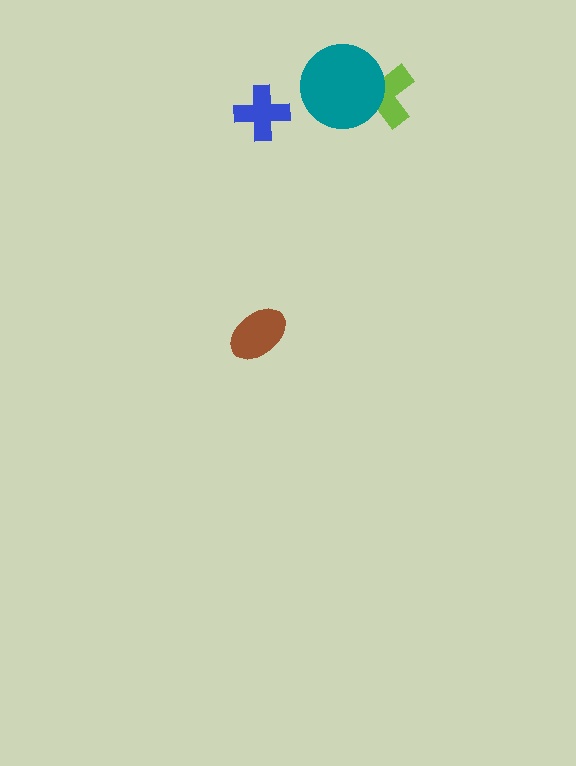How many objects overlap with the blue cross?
0 objects overlap with the blue cross.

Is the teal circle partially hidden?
No, no other shape covers it.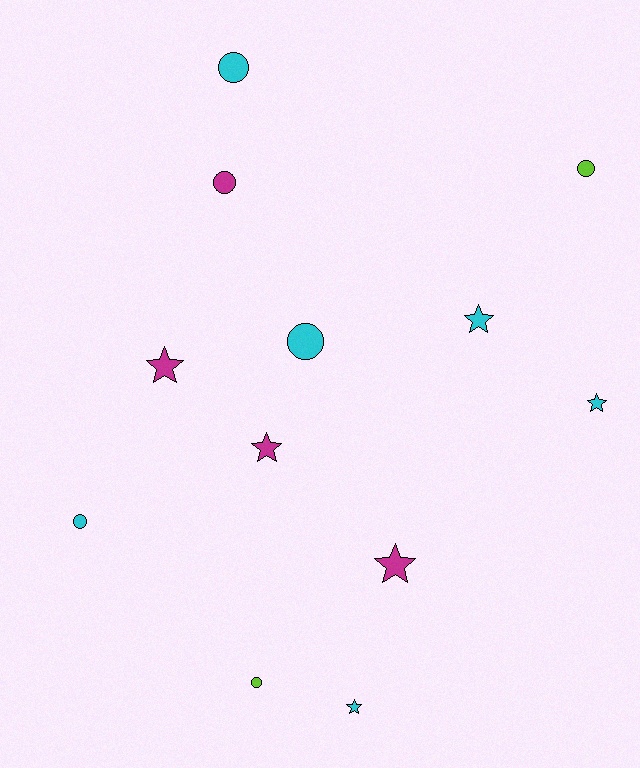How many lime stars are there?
There are no lime stars.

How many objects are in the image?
There are 12 objects.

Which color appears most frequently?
Cyan, with 6 objects.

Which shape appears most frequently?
Star, with 6 objects.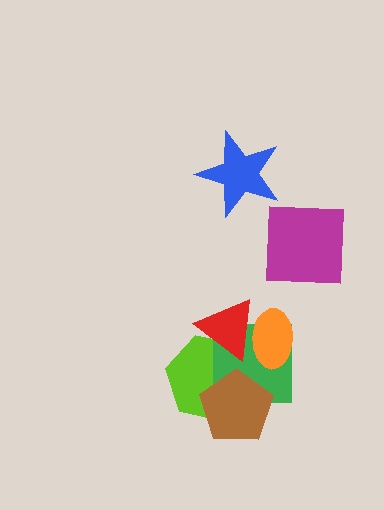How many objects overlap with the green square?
4 objects overlap with the green square.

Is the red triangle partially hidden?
Yes, it is partially covered by another shape.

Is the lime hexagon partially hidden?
Yes, it is partially covered by another shape.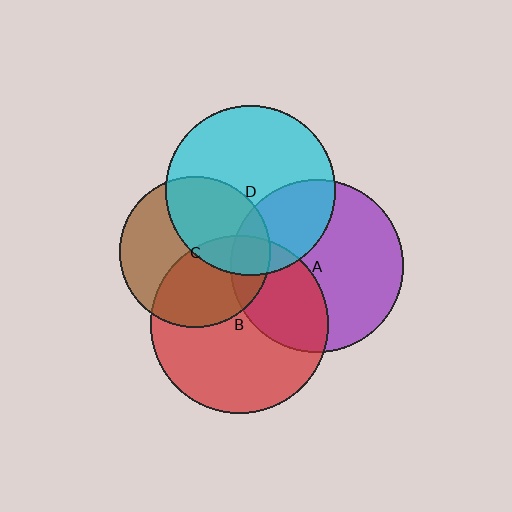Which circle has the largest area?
Circle B (red).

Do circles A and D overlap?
Yes.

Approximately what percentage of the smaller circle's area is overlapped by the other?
Approximately 30%.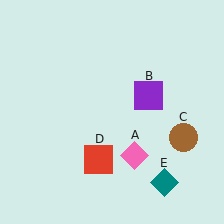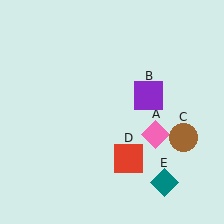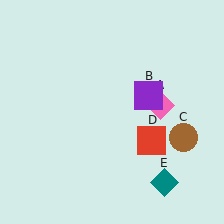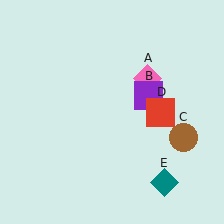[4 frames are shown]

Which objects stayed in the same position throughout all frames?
Purple square (object B) and brown circle (object C) and teal diamond (object E) remained stationary.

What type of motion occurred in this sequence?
The pink diamond (object A), red square (object D) rotated counterclockwise around the center of the scene.